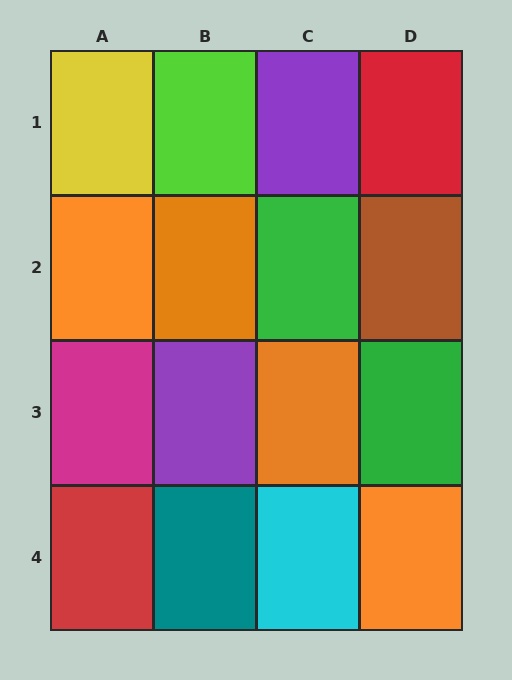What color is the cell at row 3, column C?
Orange.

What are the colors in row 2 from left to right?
Orange, orange, green, brown.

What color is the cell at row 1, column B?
Lime.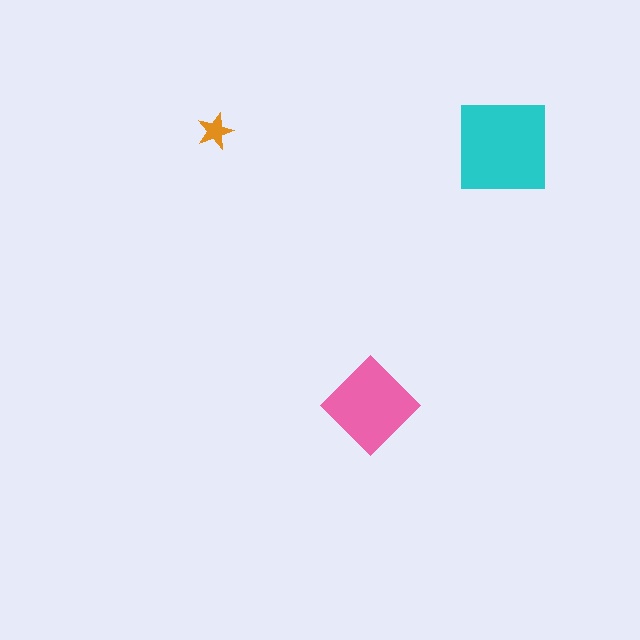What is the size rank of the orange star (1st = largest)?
3rd.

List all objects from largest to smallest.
The cyan square, the pink diamond, the orange star.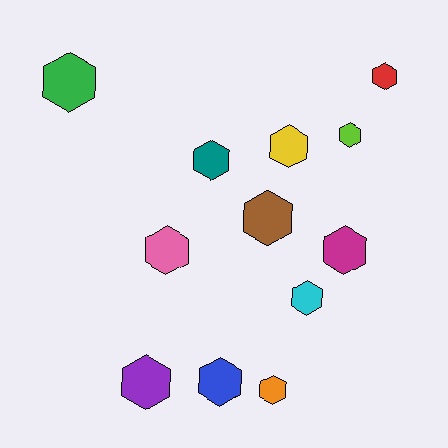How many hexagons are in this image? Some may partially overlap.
There are 12 hexagons.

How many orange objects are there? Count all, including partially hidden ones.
There is 1 orange object.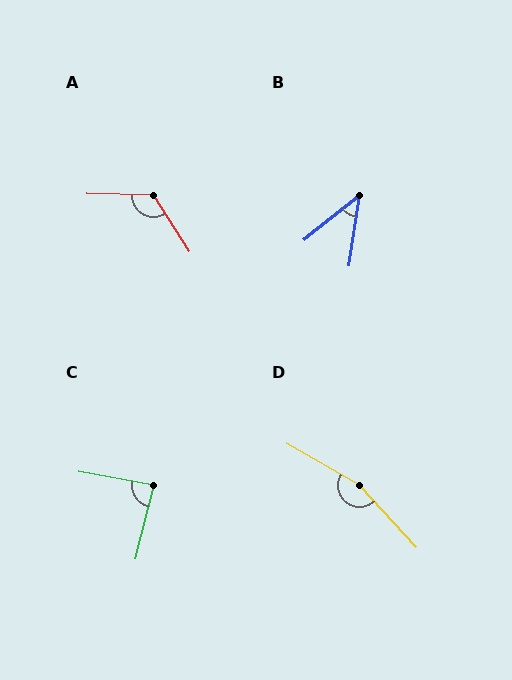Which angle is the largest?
D, at approximately 162 degrees.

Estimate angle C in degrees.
Approximately 86 degrees.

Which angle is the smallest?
B, at approximately 43 degrees.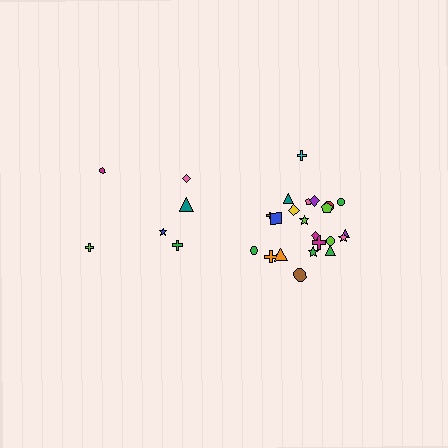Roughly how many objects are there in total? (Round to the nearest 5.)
Roughly 30 objects in total.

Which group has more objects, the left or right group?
The right group.